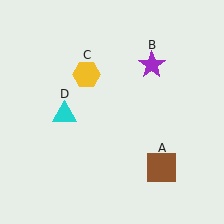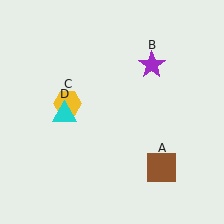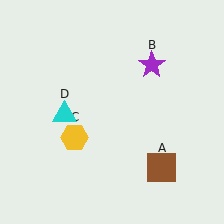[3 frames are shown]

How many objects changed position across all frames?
1 object changed position: yellow hexagon (object C).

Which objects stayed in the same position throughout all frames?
Brown square (object A) and purple star (object B) and cyan triangle (object D) remained stationary.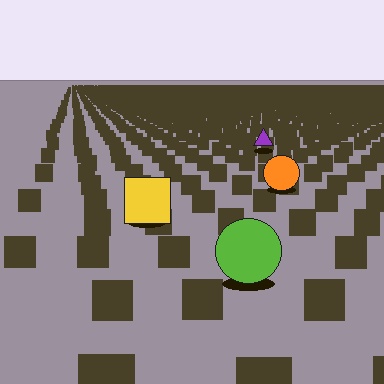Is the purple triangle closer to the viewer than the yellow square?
No. The yellow square is closer — you can tell from the texture gradient: the ground texture is coarser near it.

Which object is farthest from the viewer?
The purple triangle is farthest from the viewer. It appears smaller and the ground texture around it is denser.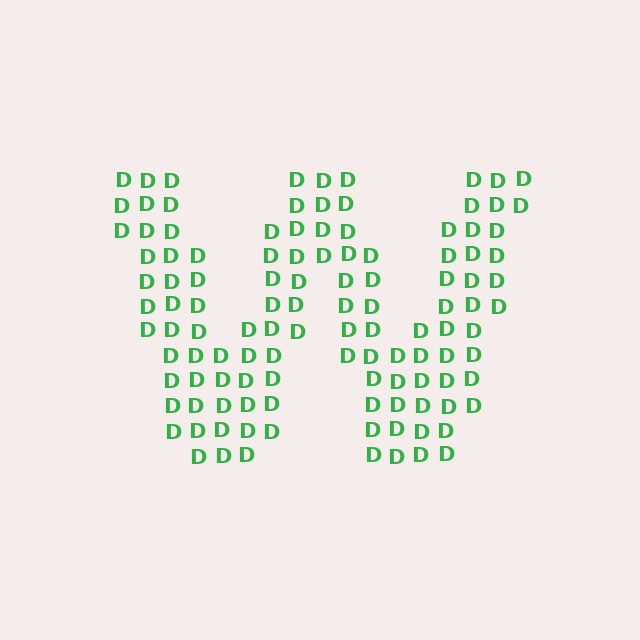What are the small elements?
The small elements are letter D's.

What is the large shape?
The large shape is the letter W.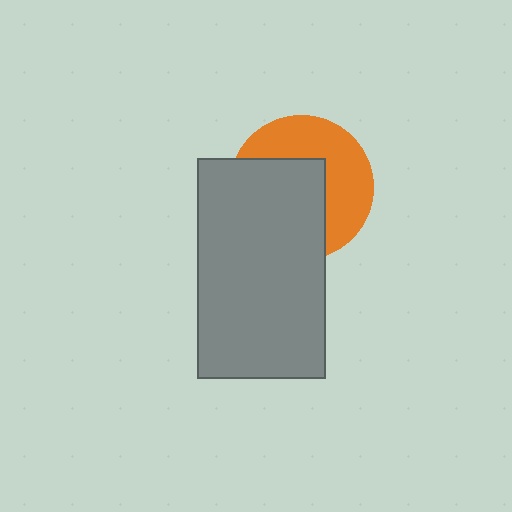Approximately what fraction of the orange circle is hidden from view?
Roughly 52% of the orange circle is hidden behind the gray rectangle.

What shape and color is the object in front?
The object in front is a gray rectangle.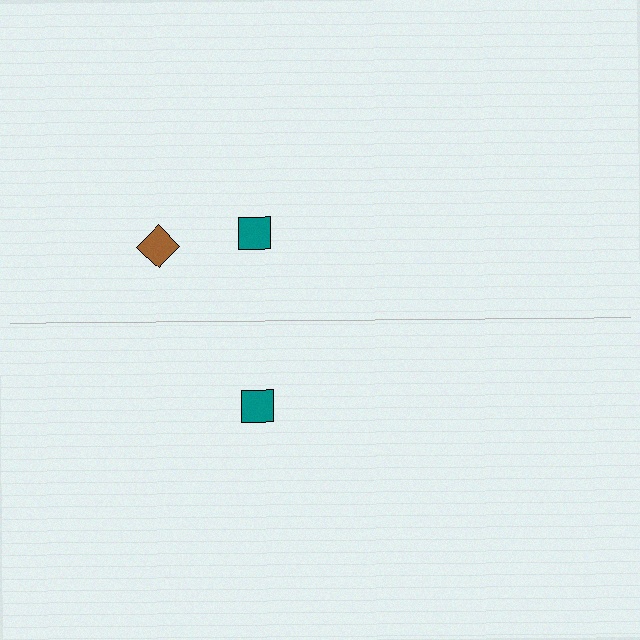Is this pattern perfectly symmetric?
No, the pattern is not perfectly symmetric. A brown diamond is missing from the bottom side.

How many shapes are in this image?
There are 3 shapes in this image.